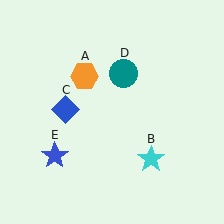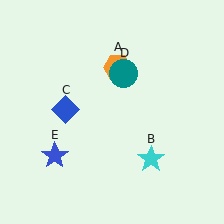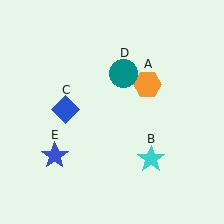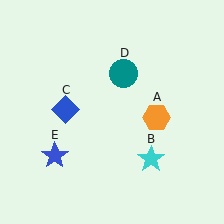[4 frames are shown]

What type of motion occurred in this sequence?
The orange hexagon (object A) rotated clockwise around the center of the scene.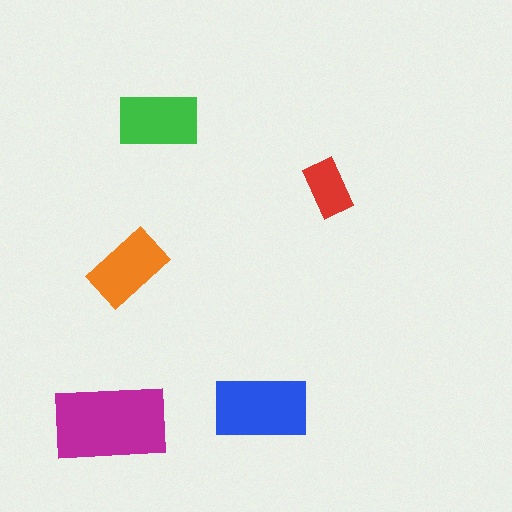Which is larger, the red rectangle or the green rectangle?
The green one.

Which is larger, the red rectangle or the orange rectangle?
The orange one.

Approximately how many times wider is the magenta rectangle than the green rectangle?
About 1.5 times wider.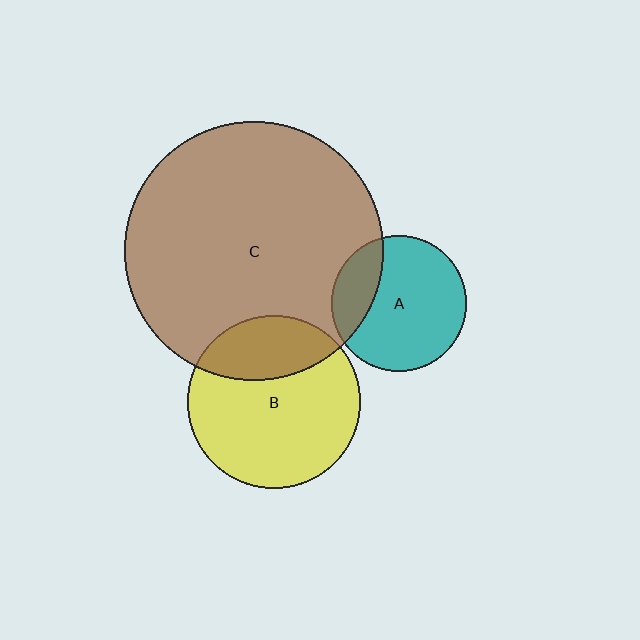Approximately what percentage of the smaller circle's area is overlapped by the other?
Approximately 25%.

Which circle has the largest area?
Circle C (brown).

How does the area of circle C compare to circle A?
Approximately 3.7 times.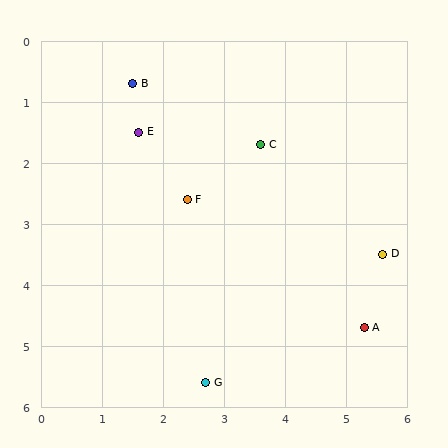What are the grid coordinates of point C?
Point C is at approximately (3.6, 1.7).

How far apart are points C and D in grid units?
Points C and D are about 2.7 grid units apart.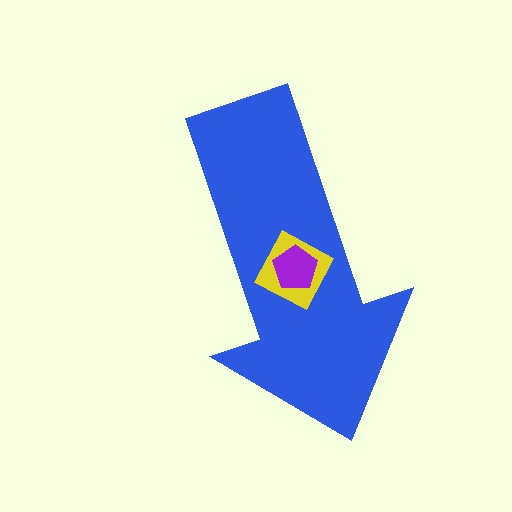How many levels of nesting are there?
3.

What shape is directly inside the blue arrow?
The yellow diamond.